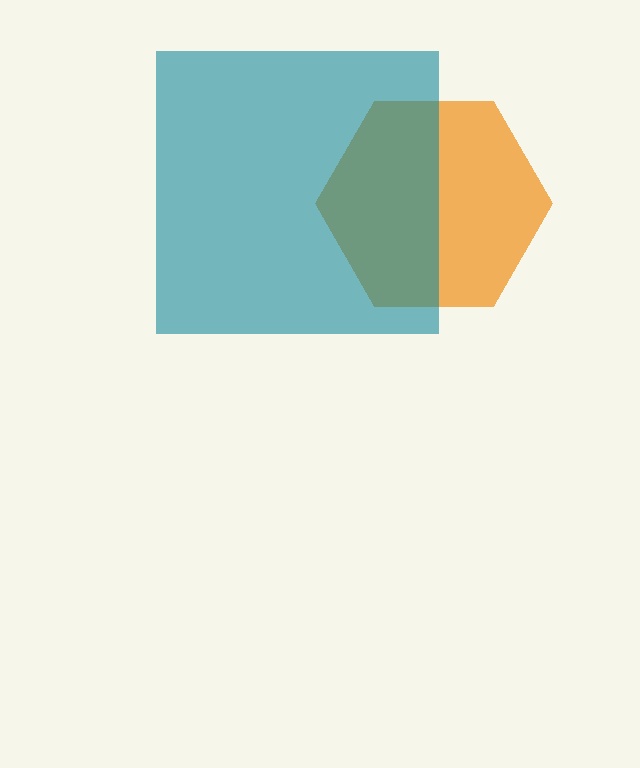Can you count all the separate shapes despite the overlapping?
Yes, there are 2 separate shapes.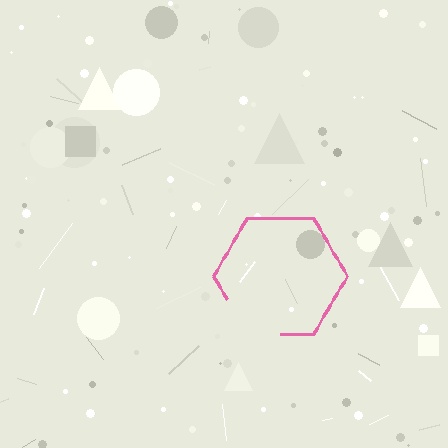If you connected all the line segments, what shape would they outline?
They would outline a hexagon.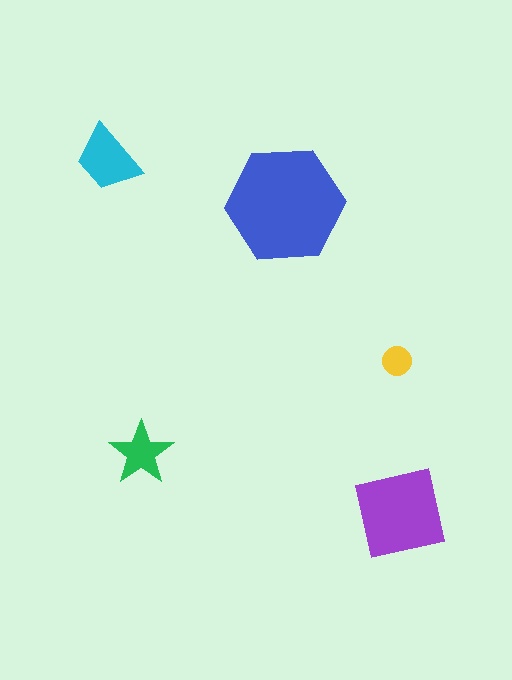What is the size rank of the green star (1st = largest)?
4th.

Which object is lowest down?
The purple square is bottommost.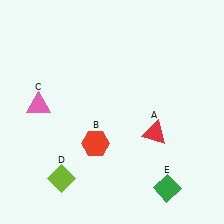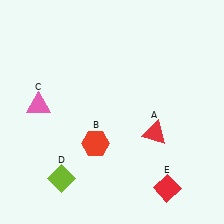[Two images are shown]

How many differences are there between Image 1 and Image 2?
There is 1 difference between the two images.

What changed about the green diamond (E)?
In Image 1, E is green. In Image 2, it changed to red.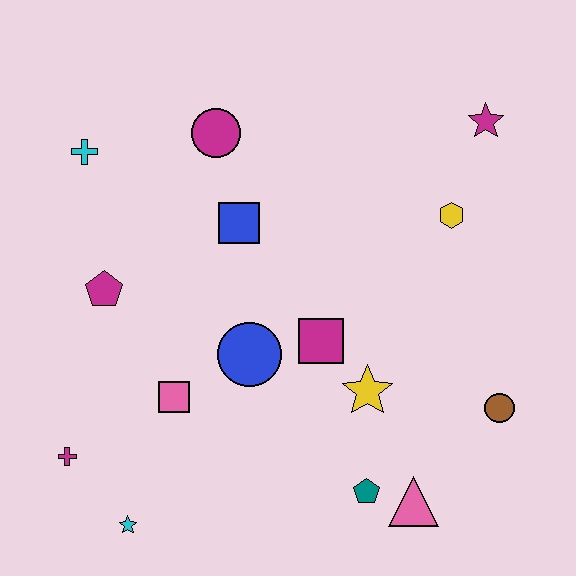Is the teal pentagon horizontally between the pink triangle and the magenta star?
No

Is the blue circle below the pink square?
No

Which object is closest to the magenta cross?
The cyan star is closest to the magenta cross.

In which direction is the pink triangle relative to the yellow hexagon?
The pink triangle is below the yellow hexagon.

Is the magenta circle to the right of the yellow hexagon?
No